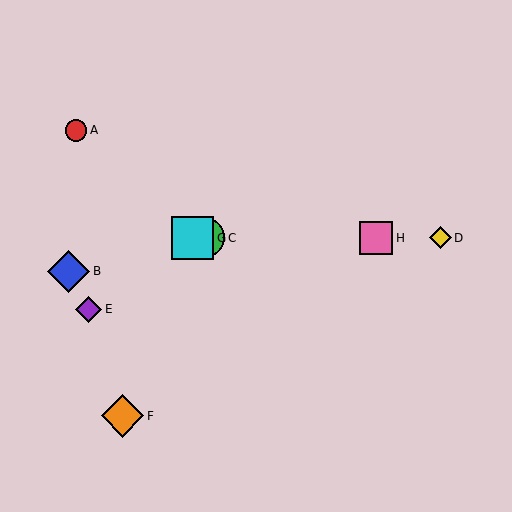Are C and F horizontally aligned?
No, C is at y≈238 and F is at y≈416.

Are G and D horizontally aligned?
Yes, both are at y≈238.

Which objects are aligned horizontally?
Objects C, D, G, H are aligned horizontally.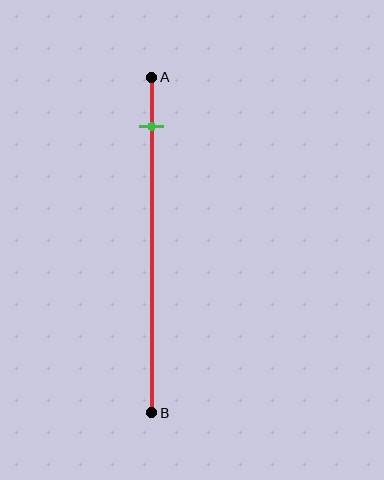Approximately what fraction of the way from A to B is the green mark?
The green mark is approximately 15% of the way from A to B.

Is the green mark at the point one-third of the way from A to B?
No, the mark is at about 15% from A, not at the 33% one-third point.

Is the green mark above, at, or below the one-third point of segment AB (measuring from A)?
The green mark is above the one-third point of segment AB.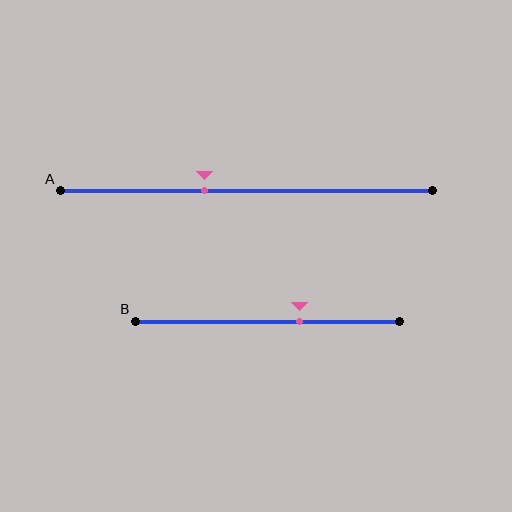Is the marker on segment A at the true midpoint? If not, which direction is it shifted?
No, the marker on segment A is shifted to the left by about 11% of the segment length.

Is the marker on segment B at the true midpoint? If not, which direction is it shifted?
No, the marker on segment B is shifted to the right by about 12% of the segment length.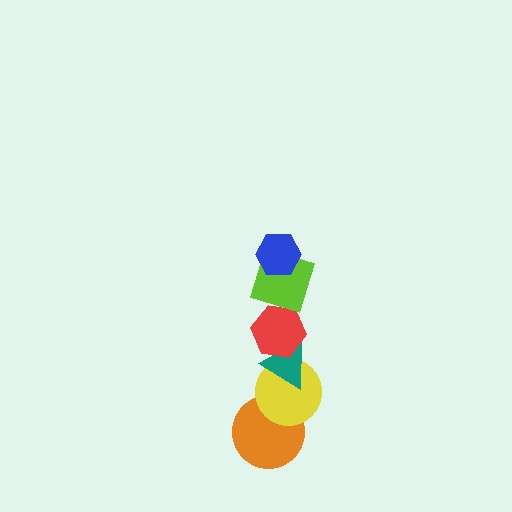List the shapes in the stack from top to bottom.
From top to bottom: the blue hexagon, the lime square, the red hexagon, the teal triangle, the yellow circle, the orange circle.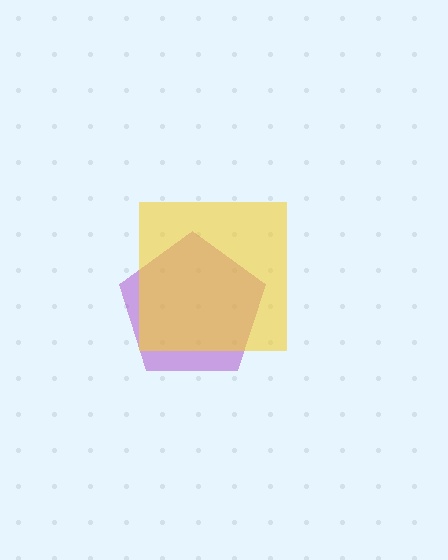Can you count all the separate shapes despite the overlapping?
Yes, there are 2 separate shapes.